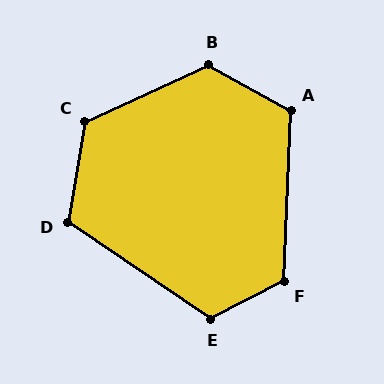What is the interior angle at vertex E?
Approximately 119 degrees (obtuse).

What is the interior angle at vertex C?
Approximately 124 degrees (obtuse).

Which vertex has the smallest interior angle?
D, at approximately 114 degrees.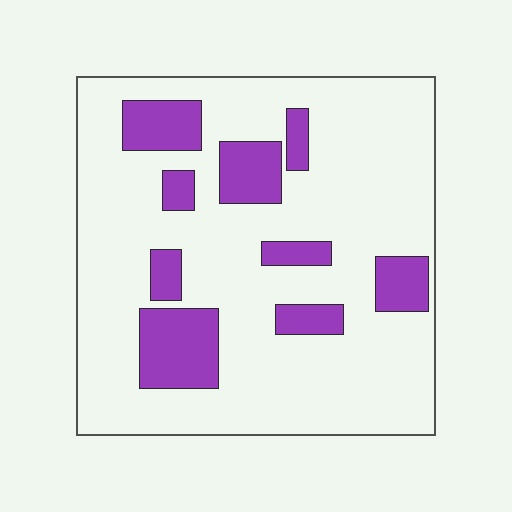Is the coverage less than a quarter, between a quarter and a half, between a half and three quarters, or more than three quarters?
Less than a quarter.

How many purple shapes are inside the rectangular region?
9.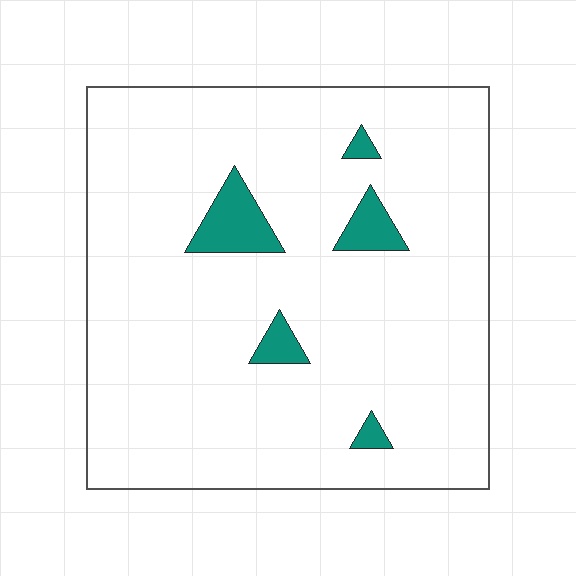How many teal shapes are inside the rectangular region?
5.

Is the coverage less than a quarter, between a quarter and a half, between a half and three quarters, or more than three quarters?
Less than a quarter.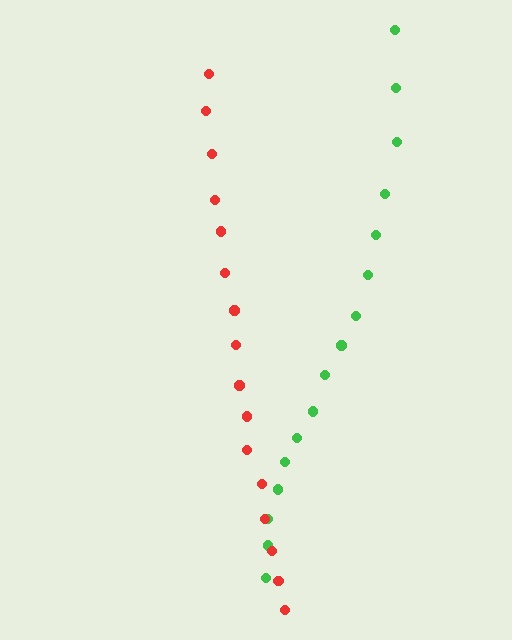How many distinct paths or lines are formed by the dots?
There are 2 distinct paths.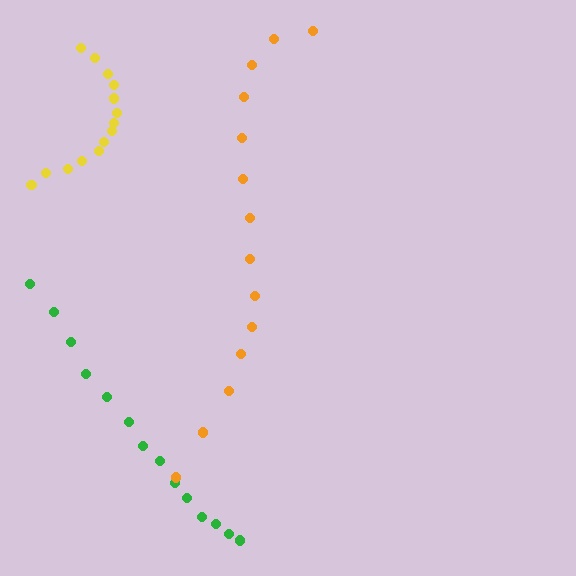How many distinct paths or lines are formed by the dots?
There are 3 distinct paths.